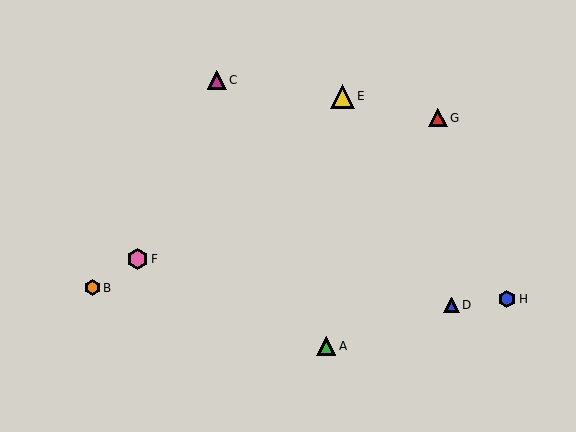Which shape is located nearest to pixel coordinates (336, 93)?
The yellow triangle (labeled E) at (342, 96) is nearest to that location.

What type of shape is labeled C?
Shape C is a magenta triangle.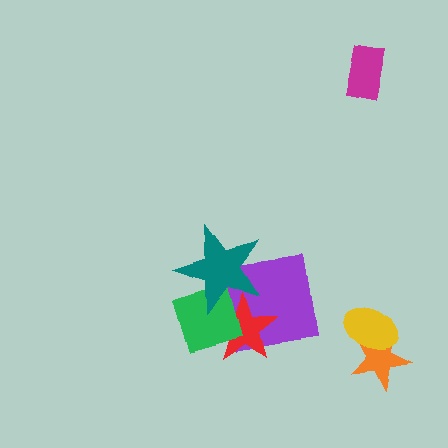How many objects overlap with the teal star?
3 objects overlap with the teal star.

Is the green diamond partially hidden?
Yes, it is partially covered by another shape.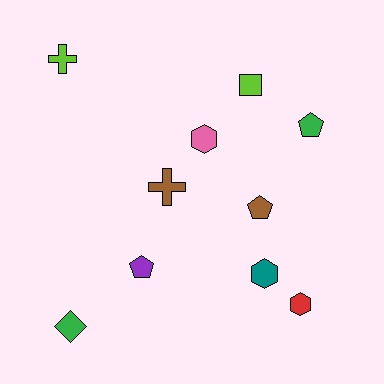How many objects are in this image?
There are 10 objects.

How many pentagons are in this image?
There are 3 pentagons.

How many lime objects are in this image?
There are 2 lime objects.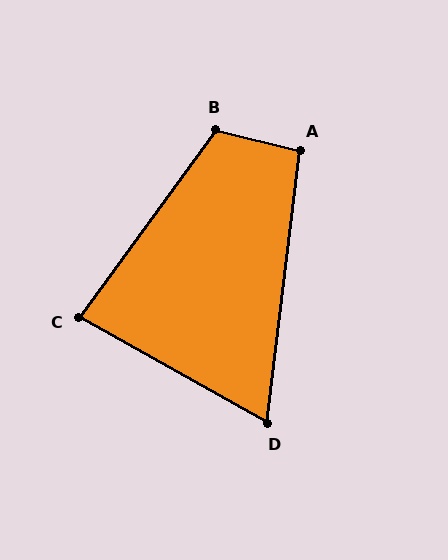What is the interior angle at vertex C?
Approximately 83 degrees (acute).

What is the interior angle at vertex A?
Approximately 97 degrees (obtuse).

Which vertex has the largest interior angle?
B, at approximately 113 degrees.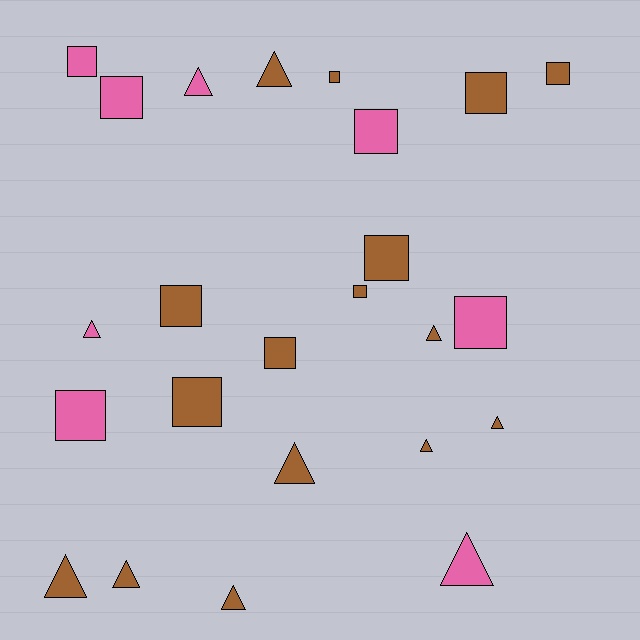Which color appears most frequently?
Brown, with 16 objects.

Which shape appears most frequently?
Square, with 13 objects.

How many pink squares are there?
There are 5 pink squares.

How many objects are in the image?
There are 24 objects.